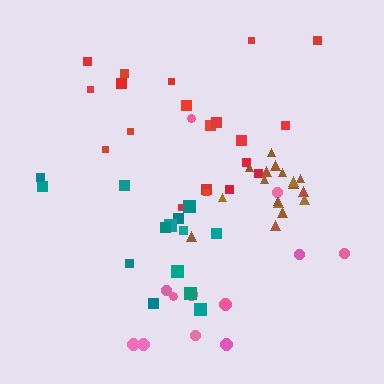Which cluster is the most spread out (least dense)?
Pink.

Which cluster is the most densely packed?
Brown.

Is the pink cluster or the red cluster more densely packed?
Red.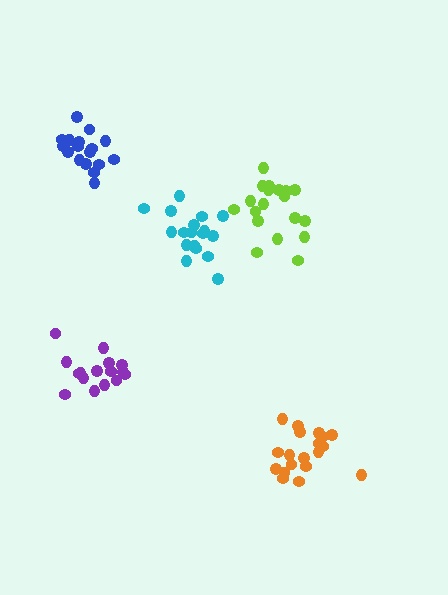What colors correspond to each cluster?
The clusters are colored: cyan, lime, orange, purple, blue.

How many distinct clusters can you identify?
There are 5 distinct clusters.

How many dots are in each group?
Group 1: 18 dots, Group 2: 20 dots, Group 3: 20 dots, Group 4: 16 dots, Group 5: 17 dots (91 total).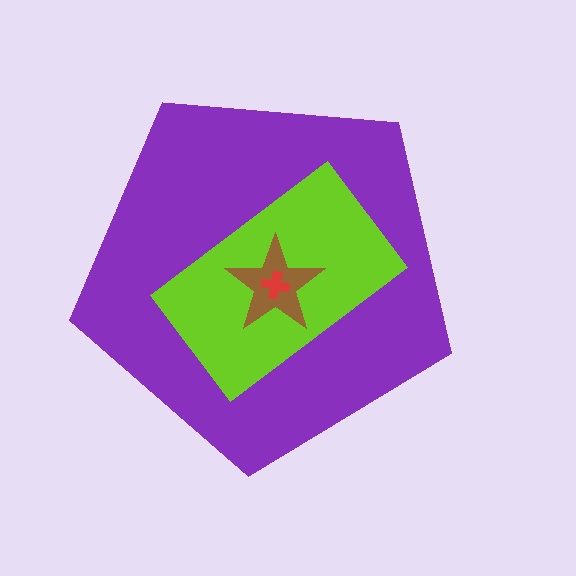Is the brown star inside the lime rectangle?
Yes.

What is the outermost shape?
The purple pentagon.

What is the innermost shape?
The red cross.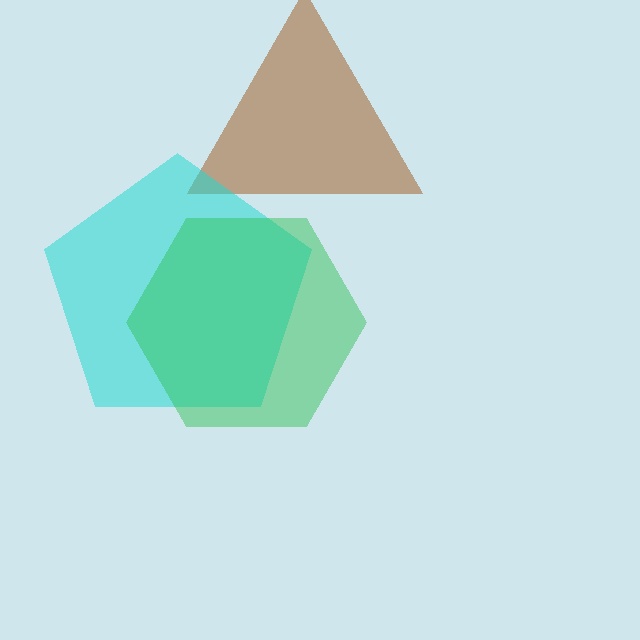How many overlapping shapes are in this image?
There are 3 overlapping shapes in the image.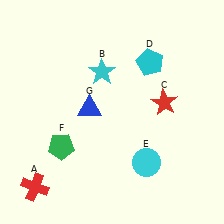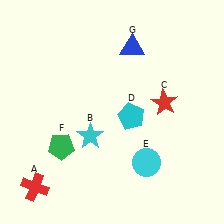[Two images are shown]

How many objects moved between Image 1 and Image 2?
3 objects moved between the two images.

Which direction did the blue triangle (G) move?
The blue triangle (G) moved up.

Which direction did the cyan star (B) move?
The cyan star (B) moved down.